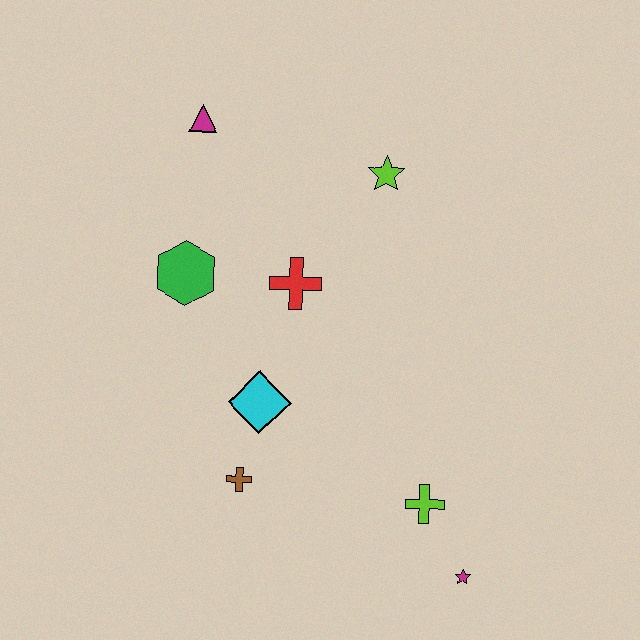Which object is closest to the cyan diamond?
The brown cross is closest to the cyan diamond.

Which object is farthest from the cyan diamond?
The magenta triangle is farthest from the cyan diamond.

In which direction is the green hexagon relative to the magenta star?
The green hexagon is above the magenta star.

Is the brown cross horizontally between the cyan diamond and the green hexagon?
Yes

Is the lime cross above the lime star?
No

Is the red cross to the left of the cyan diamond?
No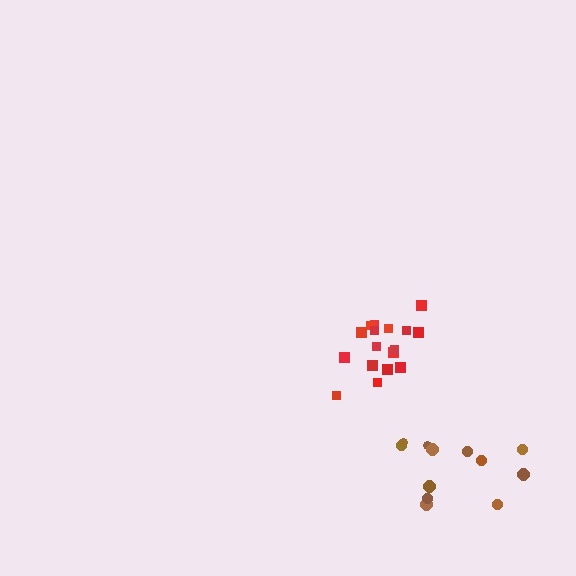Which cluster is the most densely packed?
Red.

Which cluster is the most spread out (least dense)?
Brown.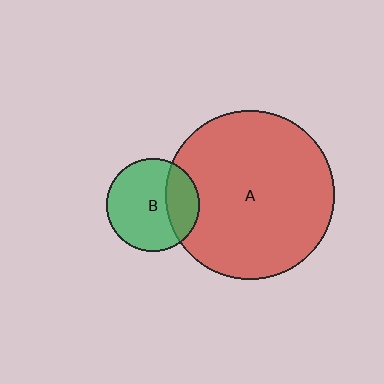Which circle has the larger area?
Circle A (red).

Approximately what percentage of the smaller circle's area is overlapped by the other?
Approximately 30%.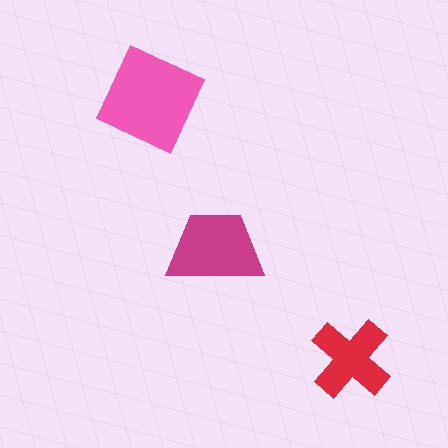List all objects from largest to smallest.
The pink diamond, the magenta trapezoid, the red cross.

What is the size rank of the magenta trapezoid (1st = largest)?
2nd.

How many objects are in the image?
There are 3 objects in the image.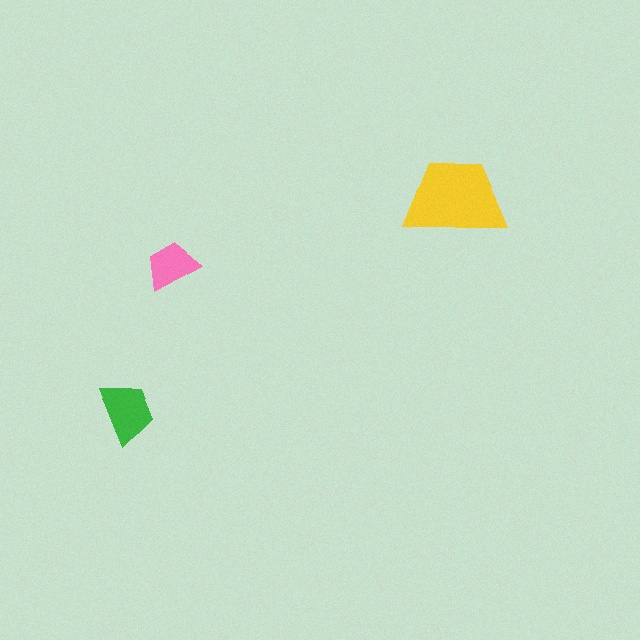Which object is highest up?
The yellow trapezoid is topmost.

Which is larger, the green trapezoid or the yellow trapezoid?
The yellow one.